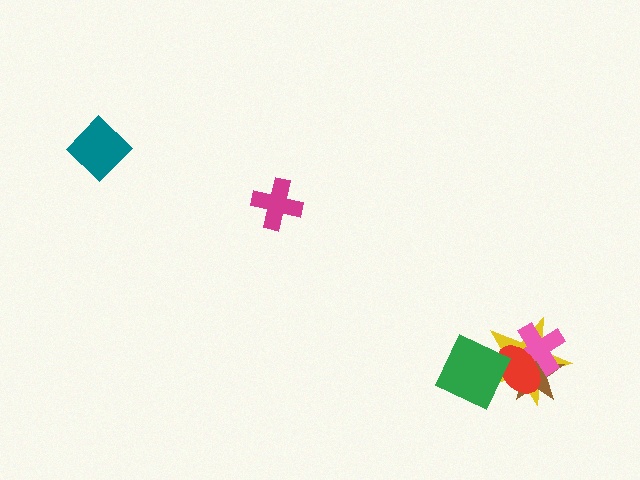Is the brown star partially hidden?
Yes, it is partially covered by another shape.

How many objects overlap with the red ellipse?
4 objects overlap with the red ellipse.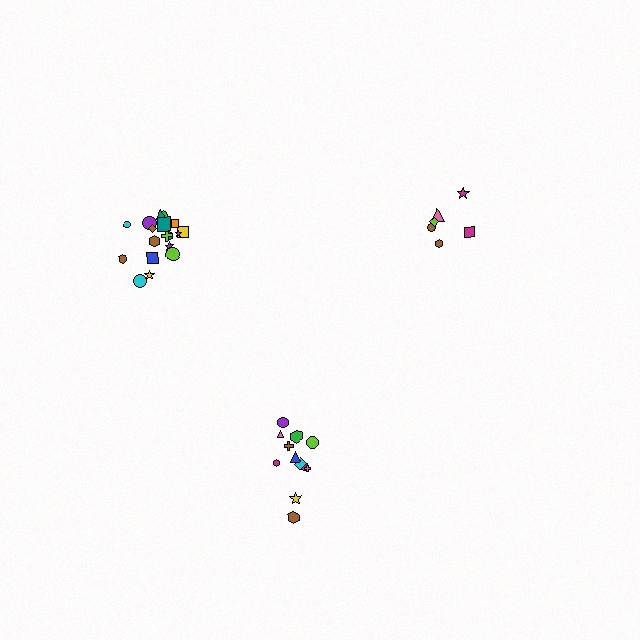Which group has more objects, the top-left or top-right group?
The top-left group.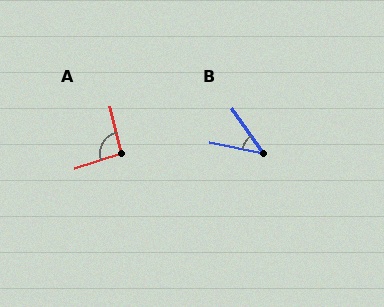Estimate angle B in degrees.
Approximately 43 degrees.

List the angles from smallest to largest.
B (43°), A (94°).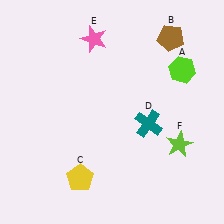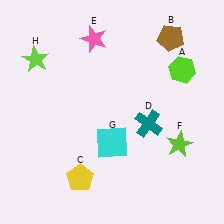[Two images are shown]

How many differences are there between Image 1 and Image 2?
There are 2 differences between the two images.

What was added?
A cyan square (G), a lime star (H) were added in Image 2.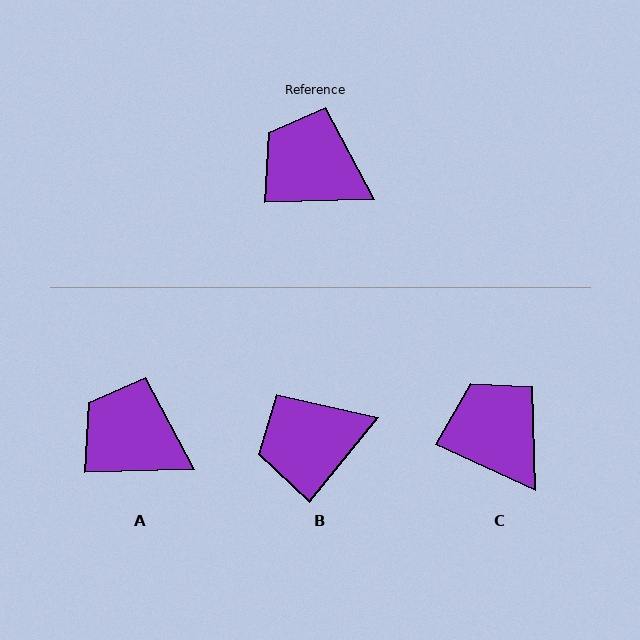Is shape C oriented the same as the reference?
No, it is off by about 27 degrees.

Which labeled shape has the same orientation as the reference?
A.